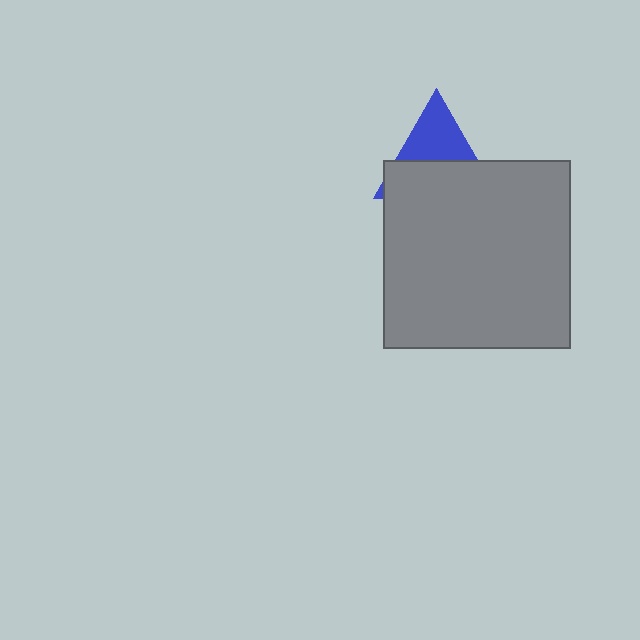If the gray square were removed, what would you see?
You would see the complete blue triangle.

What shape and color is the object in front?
The object in front is a gray square.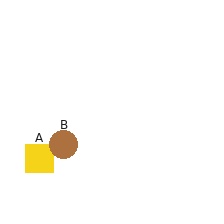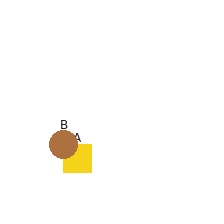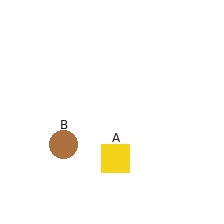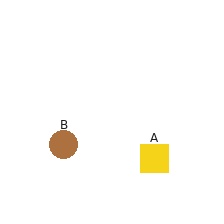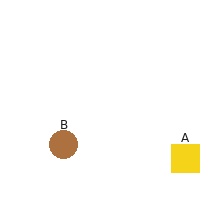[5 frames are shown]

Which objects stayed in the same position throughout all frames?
Brown circle (object B) remained stationary.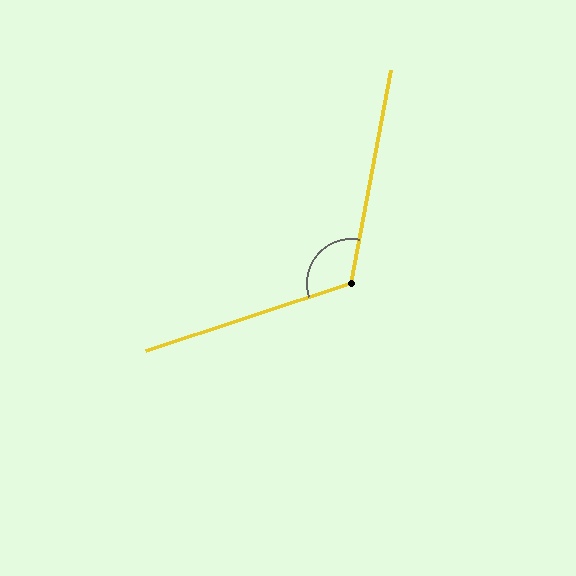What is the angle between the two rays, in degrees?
Approximately 119 degrees.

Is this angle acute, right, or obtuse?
It is obtuse.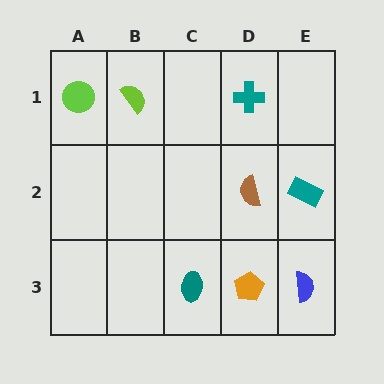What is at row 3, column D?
An orange pentagon.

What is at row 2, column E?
A teal rectangle.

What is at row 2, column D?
A brown semicircle.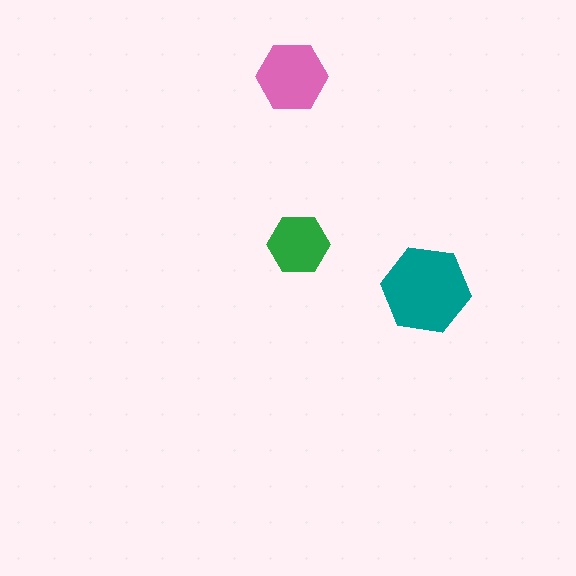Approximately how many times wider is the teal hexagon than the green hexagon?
About 1.5 times wider.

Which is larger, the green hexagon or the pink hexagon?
The pink one.